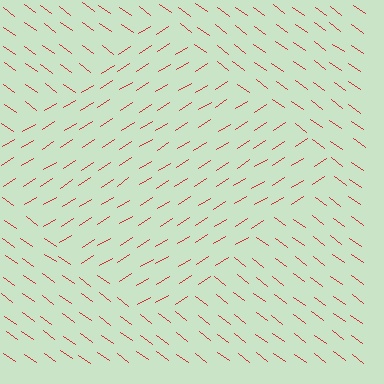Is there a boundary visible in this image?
Yes, there is a texture boundary formed by a change in line orientation.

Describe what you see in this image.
The image is filled with small red line segments. A diamond region in the image has lines oriented differently from the surrounding lines, creating a visible texture boundary.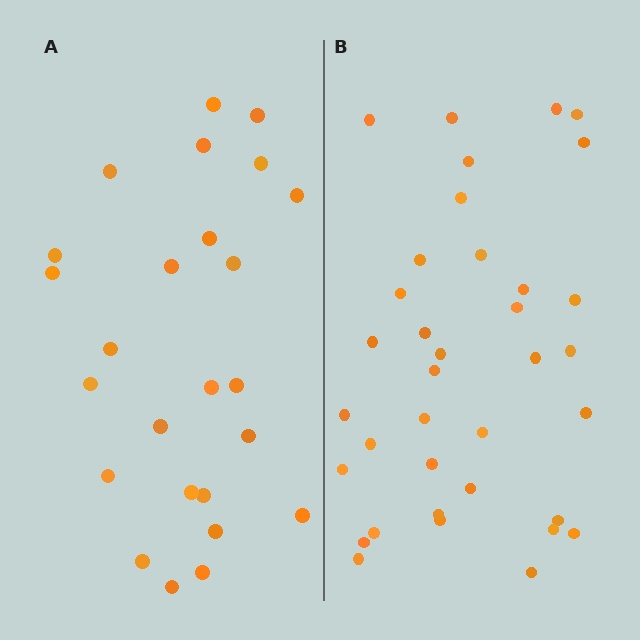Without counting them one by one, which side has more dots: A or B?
Region B (the right region) has more dots.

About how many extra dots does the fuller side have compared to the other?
Region B has roughly 12 or so more dots than region A.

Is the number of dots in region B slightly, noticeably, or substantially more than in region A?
Region B has noticeably more, but not dramatically so. The ratio is roughly 1.4 to 1.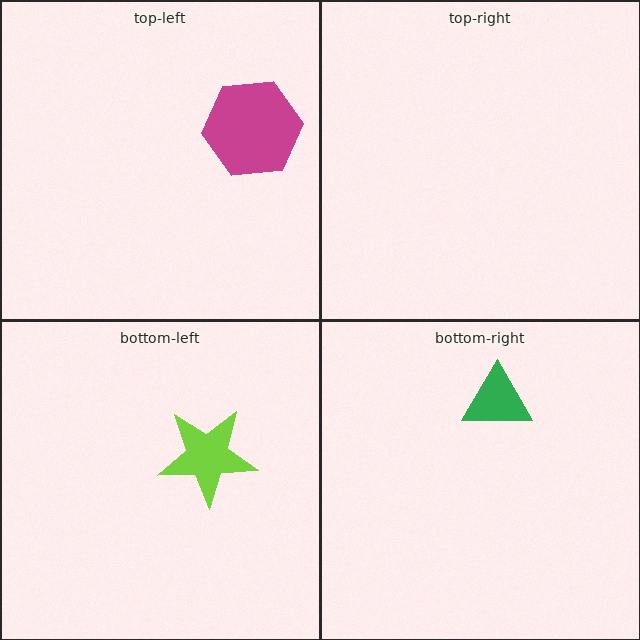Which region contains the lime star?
The bottom-left region.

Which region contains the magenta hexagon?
The top-left region.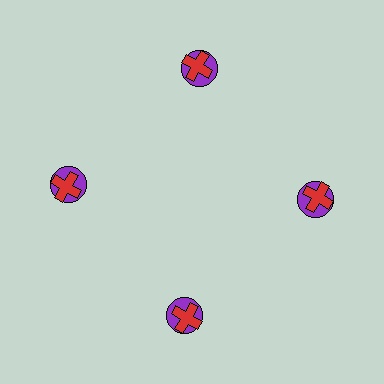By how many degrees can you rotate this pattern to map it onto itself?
The pattern maps onto itself every 90 degrees of rotation.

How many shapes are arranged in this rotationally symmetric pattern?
There are 8 shapes, arranged in 4 groups of 2.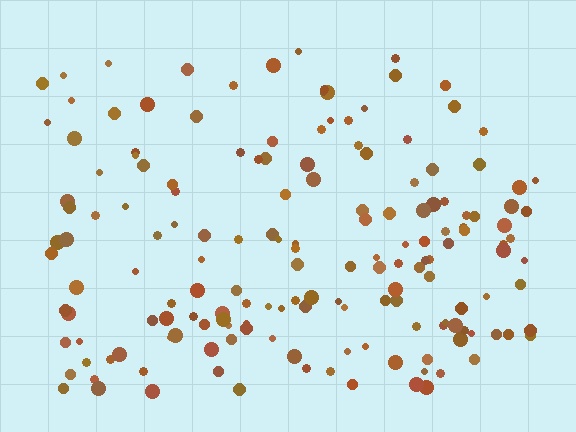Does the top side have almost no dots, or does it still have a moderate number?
Still a moderate number, just noticeably fewer than the bottom.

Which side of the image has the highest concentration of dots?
The bottom.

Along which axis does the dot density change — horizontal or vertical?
Vertical.